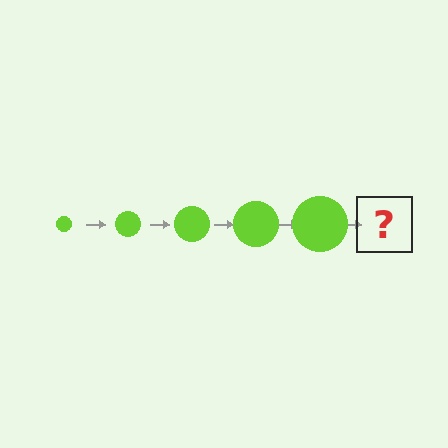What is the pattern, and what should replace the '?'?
The pattern is that the circle gets progressively larger each step. The '?' should be a lime circle, larger than the previous one.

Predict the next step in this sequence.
The next step is a lime circle, larger than the previous one.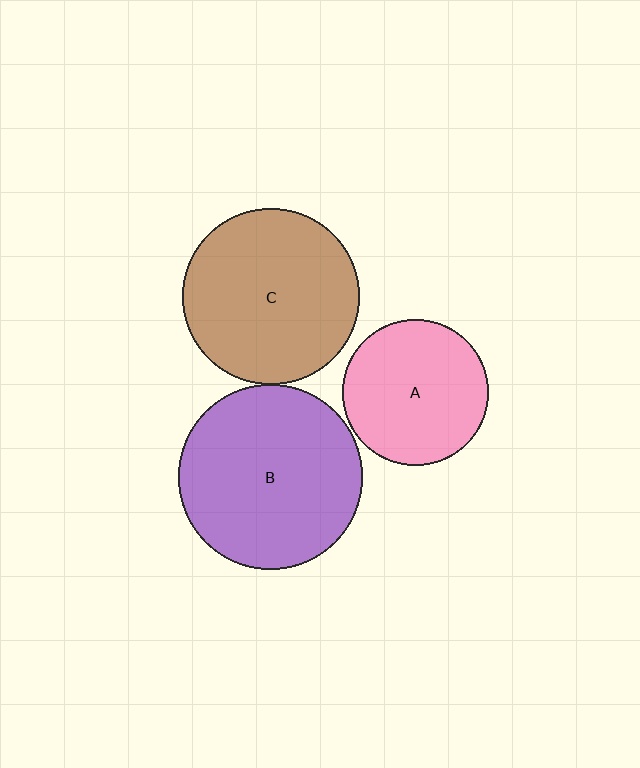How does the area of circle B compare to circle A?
Approximately 1.6 times.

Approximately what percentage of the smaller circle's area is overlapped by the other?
Approximately 5%.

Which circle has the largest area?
Circle B (purple).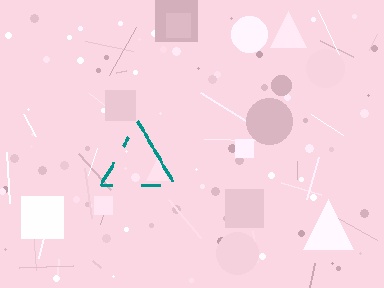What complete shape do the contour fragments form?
The contour fragments form a triangle.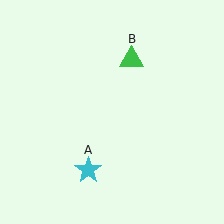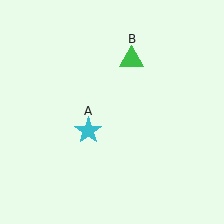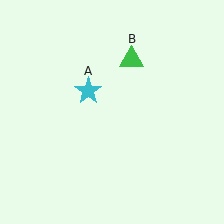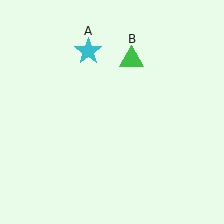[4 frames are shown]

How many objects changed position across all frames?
1 object changed position: cyan star (object A).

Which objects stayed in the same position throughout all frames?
Green triangle (object B) remained stationary.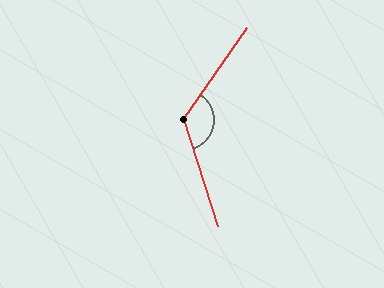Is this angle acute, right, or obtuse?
It is obtuse.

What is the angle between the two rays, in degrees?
Approximately 128 degrees.